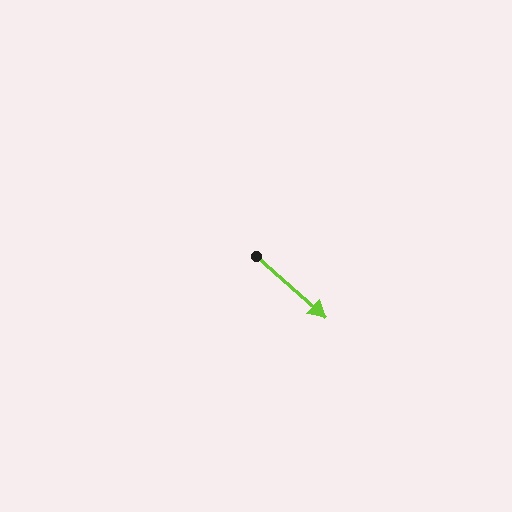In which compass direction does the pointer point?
Southeast.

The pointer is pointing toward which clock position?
Roughly 4 o'clock.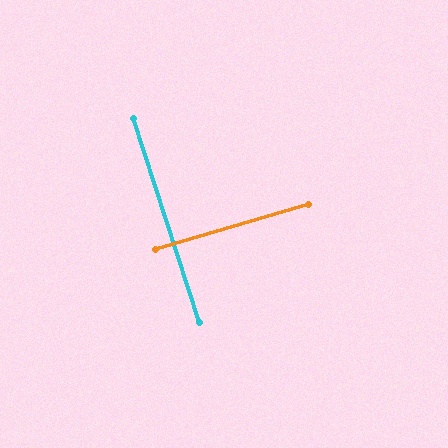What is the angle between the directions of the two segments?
Approximately 88 degrees.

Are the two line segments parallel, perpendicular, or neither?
Perpendicular — they meet at approximately 88°.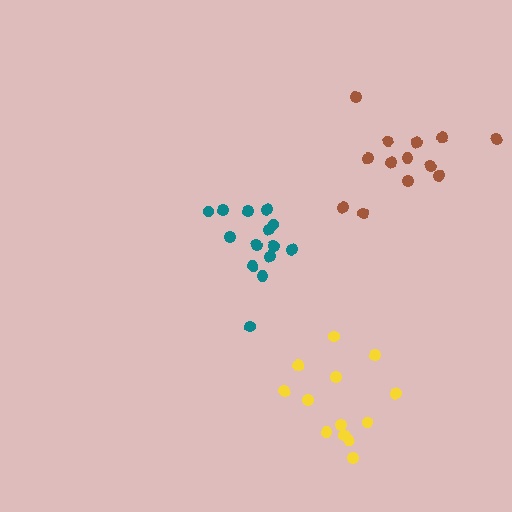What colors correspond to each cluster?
The clusters are colored: teal, yellow, brown.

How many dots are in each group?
Group 1: 14 dots, Group 2: 13 dots, Group 3: 13 dots (40 total).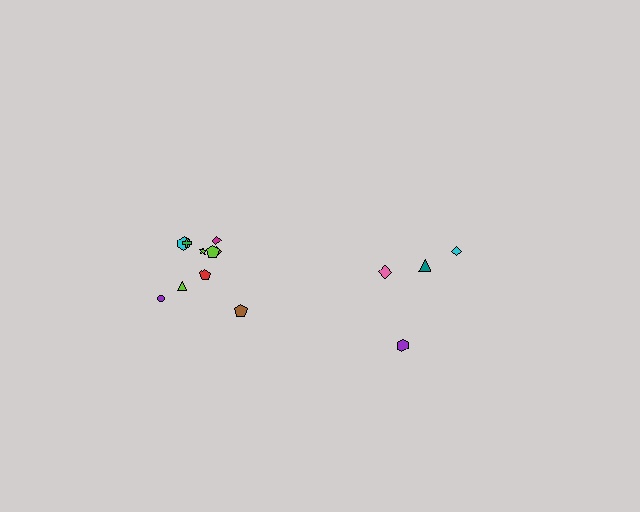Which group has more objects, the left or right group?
The left group.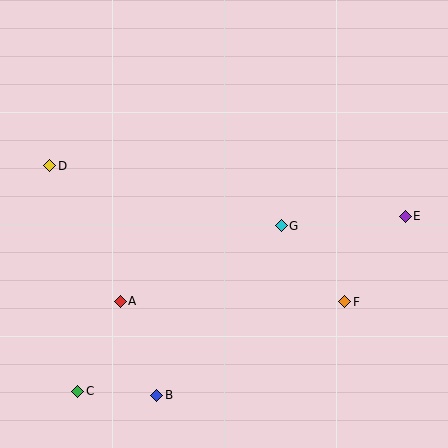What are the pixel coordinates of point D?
Point D is at (50, 166).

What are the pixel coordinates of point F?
Point F is at (345, 302).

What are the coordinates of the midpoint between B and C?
The midpoint between B and C is at (117, 393).